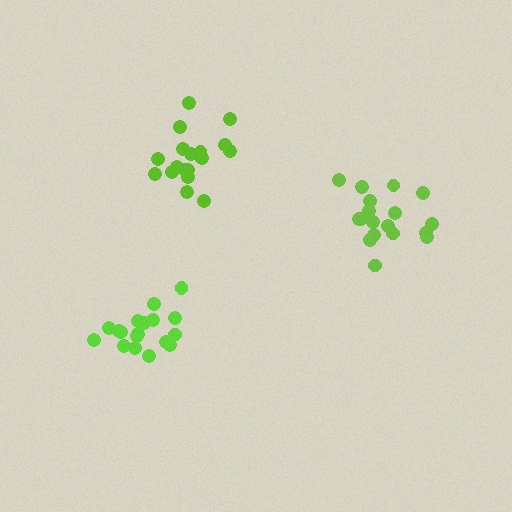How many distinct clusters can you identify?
There are 3 distinct clusters.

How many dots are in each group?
Group 1: 19 dots, Group 2: 18 dots, Group 3: 18 dots (55 total).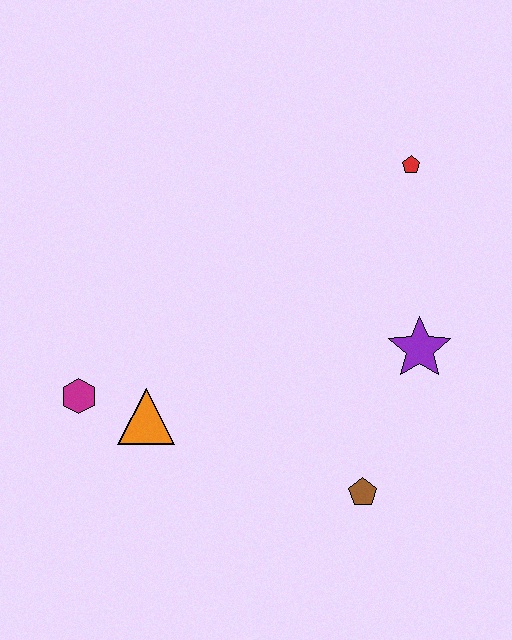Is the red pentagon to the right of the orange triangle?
Yes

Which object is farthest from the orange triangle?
The red pentagon is farthest from the orange triangle.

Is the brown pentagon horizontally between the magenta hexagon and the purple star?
Yes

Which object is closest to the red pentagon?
The purple star is closest to the red pentagon.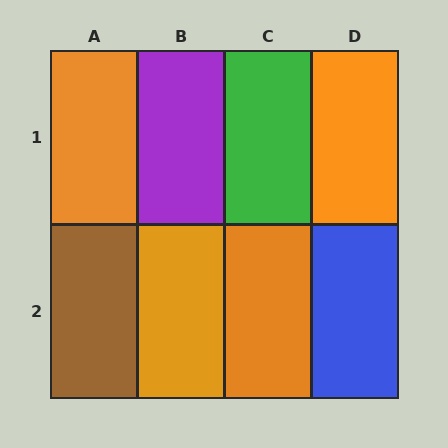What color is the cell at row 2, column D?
Blue.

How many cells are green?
1 cell is green.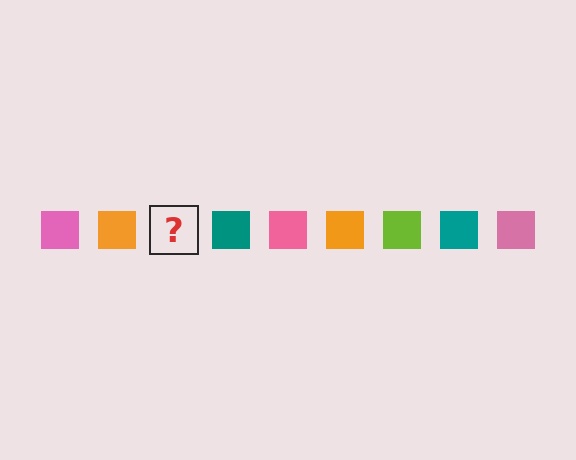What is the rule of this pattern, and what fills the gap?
The rule is that the pattern cycles through pink, orange, lime, teal squares. The gap should be filled with a lime square.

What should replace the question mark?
The question mark should be replaced with a lime square.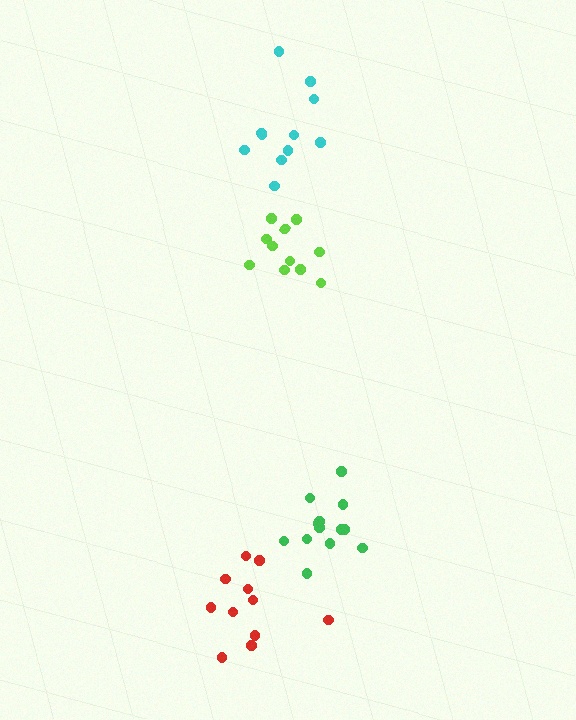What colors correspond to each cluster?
The clusters are colored: red, cyan, green, lime.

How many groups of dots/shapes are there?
There are 4 groups.